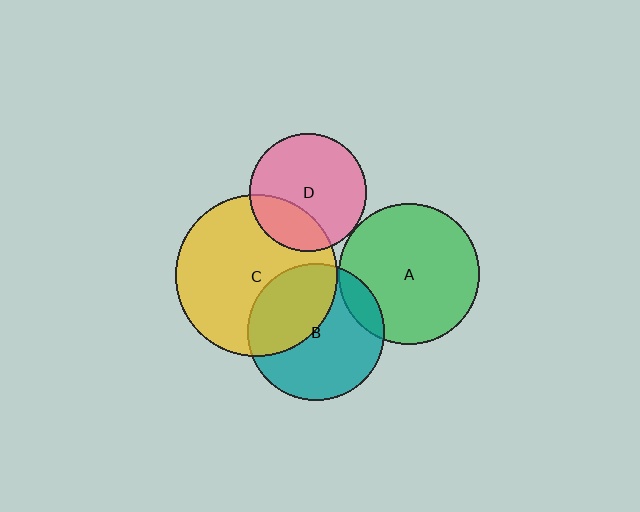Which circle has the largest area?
Circle C (yellow).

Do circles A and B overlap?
Yes.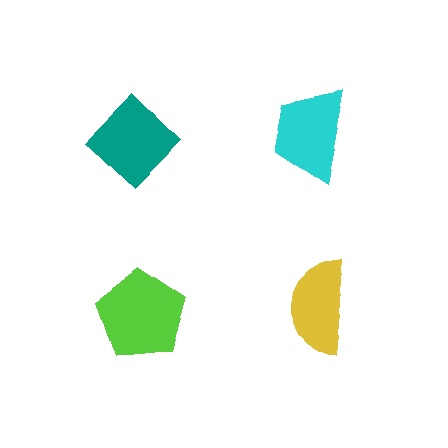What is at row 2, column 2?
A yellow semicircle.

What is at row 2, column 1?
A lime pentagon.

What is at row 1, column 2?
A cyan trapezoid.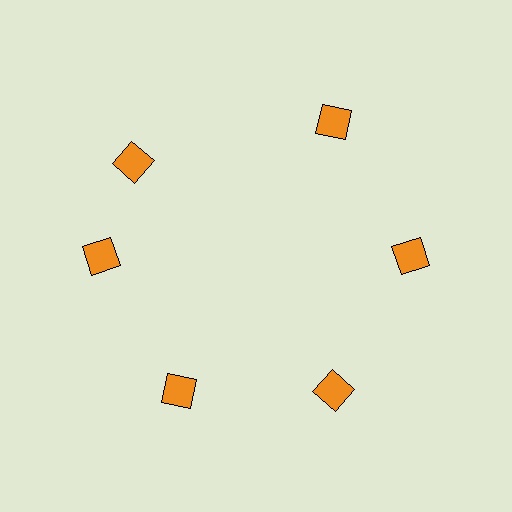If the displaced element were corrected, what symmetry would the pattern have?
It would have 6-fold rotational symmetry — the pattern would map onto itself every 60 degrees.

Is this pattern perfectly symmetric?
No. The 6 orange diamonds are arranged in a ring, but one element near the 11 o'clock position is rotated out of alignment along the ring, breaking the 6-fold rotational symmetry.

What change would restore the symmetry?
The symmetry would be restored by rotating it back into even spacing with its neighbors so that all 6 diamonds sit at equal angles and equal distance from the center.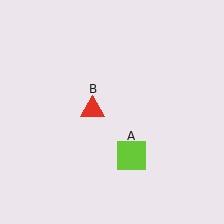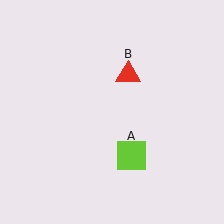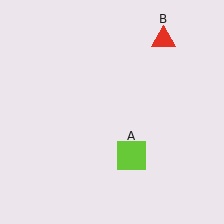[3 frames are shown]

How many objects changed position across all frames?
1 object changed position: red triangle (object B).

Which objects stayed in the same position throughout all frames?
Lime square (object A) remained stationary.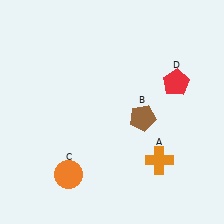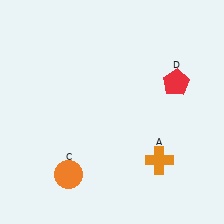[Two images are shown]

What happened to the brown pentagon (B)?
The brown pentagon (B) was removed in Image 2. It was in the bottom-right area of Image 1.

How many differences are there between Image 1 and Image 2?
There is 1 difference between the two images.